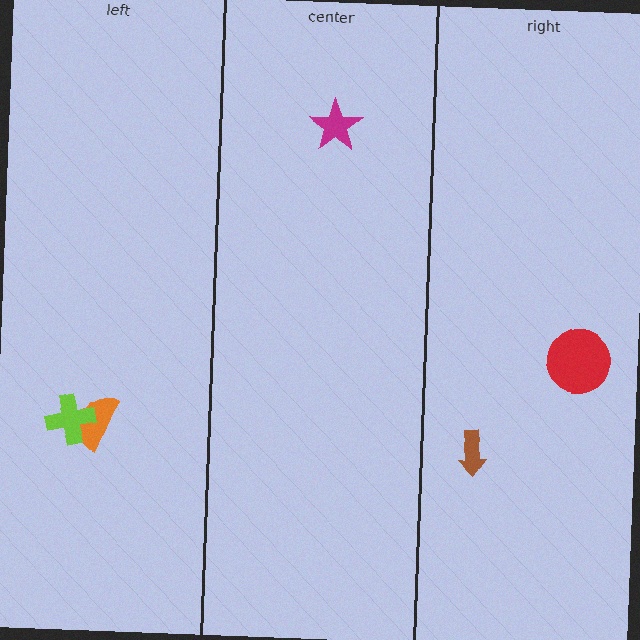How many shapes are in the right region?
2.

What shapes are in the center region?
The magenta star.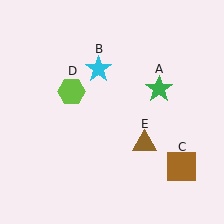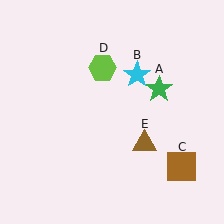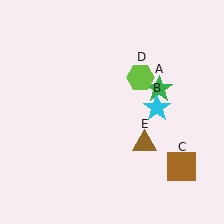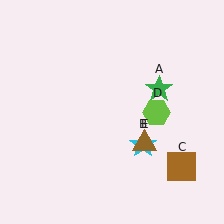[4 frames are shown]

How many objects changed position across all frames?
2 objects changed position: cyan star (object B), lime hexagon (object D).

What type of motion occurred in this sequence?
The cyan star (object B), lime hexagon (object D) rotated clockwise around the center of the scene.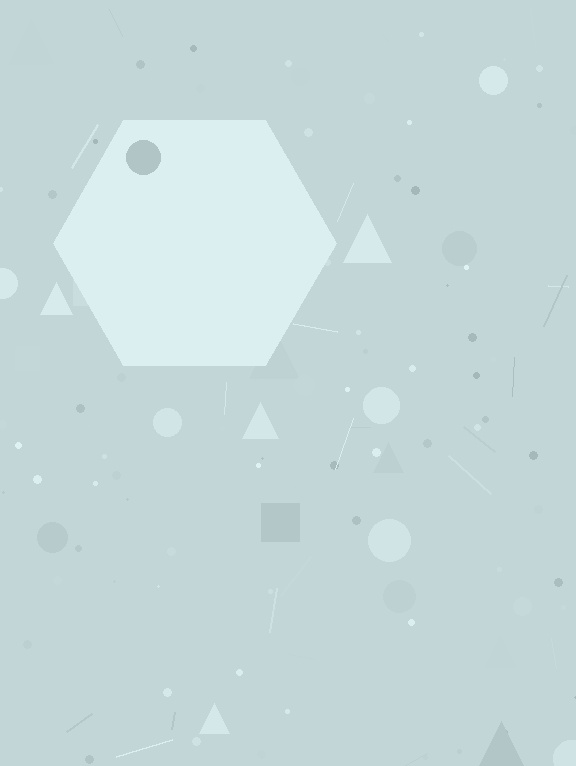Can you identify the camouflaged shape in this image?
The camouflaged shape is a hexagon.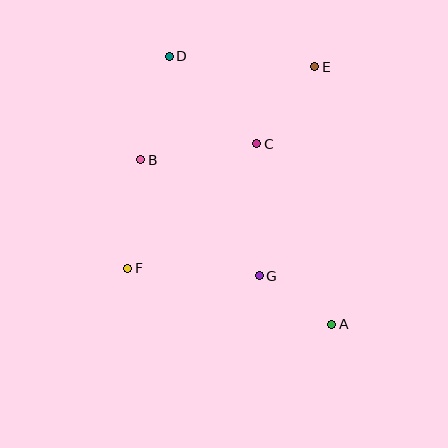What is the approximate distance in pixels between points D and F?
The distance between D and F is approximately 216 pixels.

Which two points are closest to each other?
Points A and G are closest to each other.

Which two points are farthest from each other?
Points A and D are farthest from each other.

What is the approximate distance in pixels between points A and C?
The distance between A and C is approximately 195 pixels.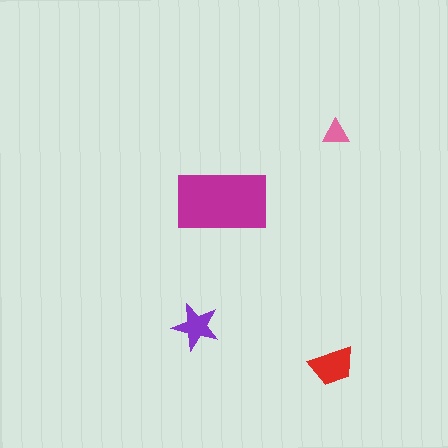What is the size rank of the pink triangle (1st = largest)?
4th.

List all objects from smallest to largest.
The pink triangle, the purple star, the red trapezoid, the magenta rectangle.